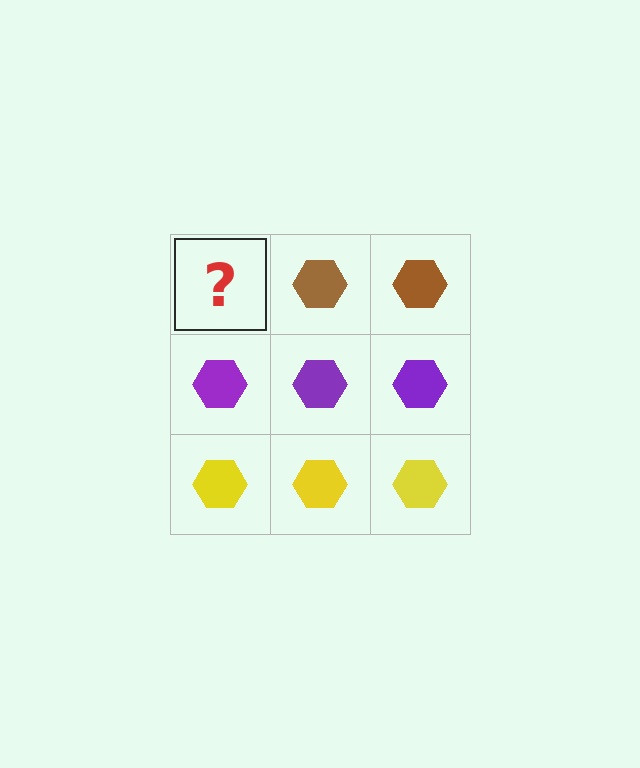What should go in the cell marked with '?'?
The missing cell should contain a brown hexagon.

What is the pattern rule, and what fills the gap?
The rule is that each row has a consistent color. The gap should be filled with a brown hexagon.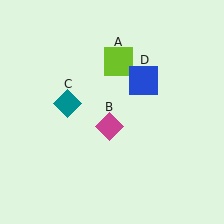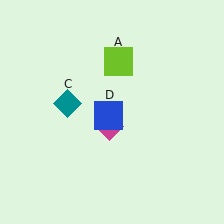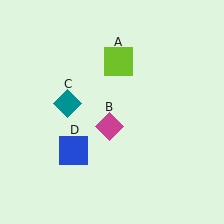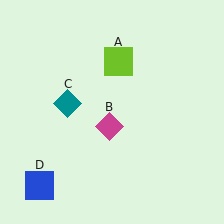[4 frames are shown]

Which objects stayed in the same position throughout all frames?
Lime square (object A) and magenta diamond (object B) and teal diamond (object C) remained stationary.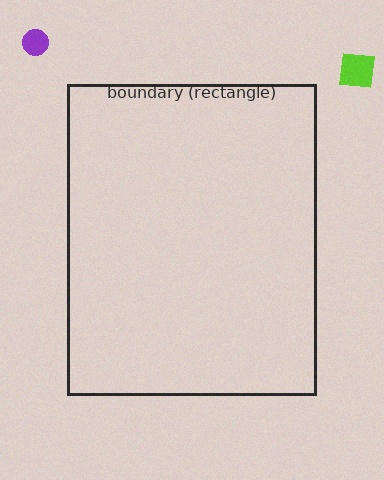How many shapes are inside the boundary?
0 inside, 2 outside.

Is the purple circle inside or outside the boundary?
Outside.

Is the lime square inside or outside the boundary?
Outside.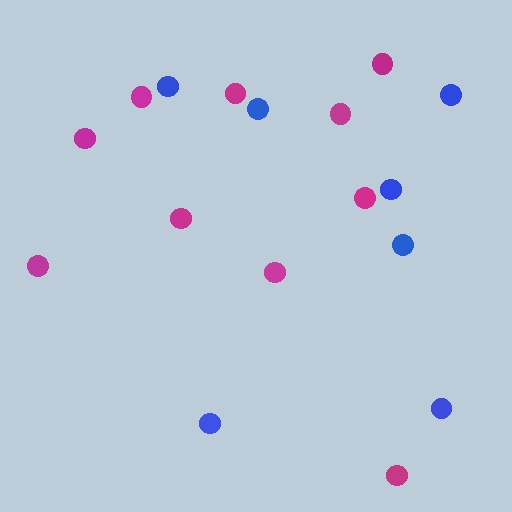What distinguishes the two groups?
There are 2 groups: one group of magenta circles (10) and one group of blue circles (7).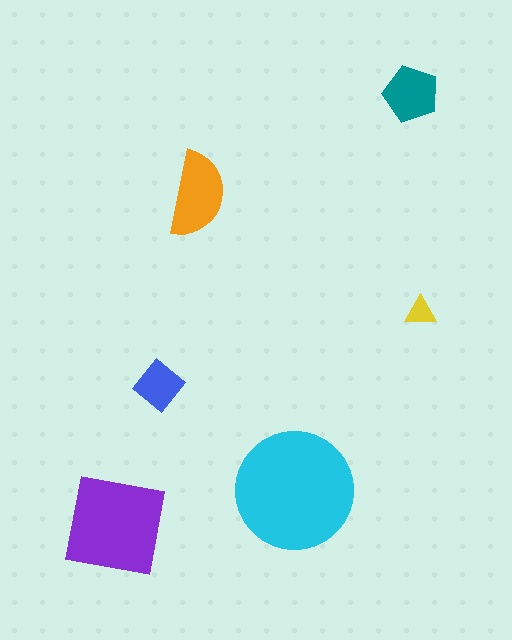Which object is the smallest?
The yellow triangle.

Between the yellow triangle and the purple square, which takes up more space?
The purple square.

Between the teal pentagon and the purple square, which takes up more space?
The purple square.